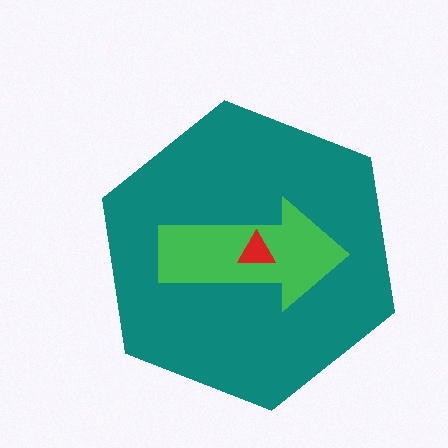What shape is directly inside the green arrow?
The red triangle.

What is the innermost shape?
The red triangle.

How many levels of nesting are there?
3.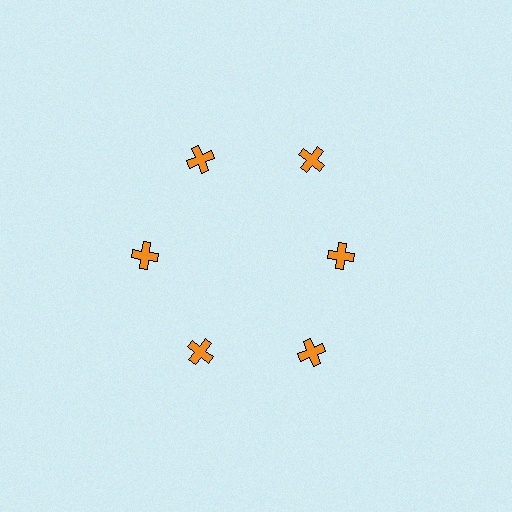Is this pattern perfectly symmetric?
No. The 6 orange crosses are arranged in a ring, but one element near the 3 o'clock position is pulled inward toward the center, breaking the 6-fold rotational symmetry.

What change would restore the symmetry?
The symmetry would be restored by moving it outward, back onto the ring so that all 6 crosses sit at equal angles and equal distance from the center.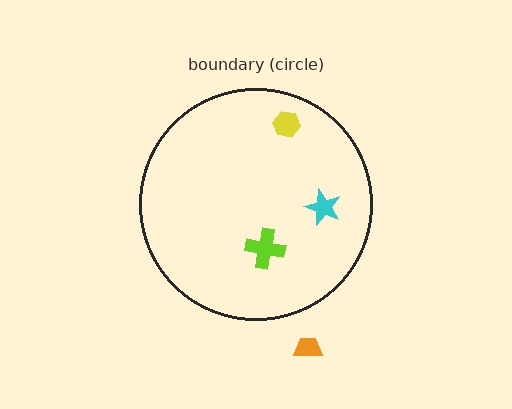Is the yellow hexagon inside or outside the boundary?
Inside.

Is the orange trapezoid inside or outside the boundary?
Outside.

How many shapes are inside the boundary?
3 inside, 1 outside.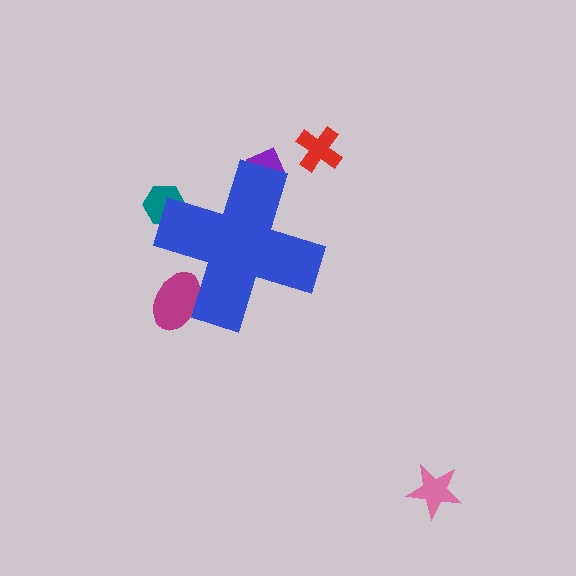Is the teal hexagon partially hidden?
Yes, the teal hexagon is partially hidden behind the blue cross.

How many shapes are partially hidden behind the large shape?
3 shapes are partially hidden.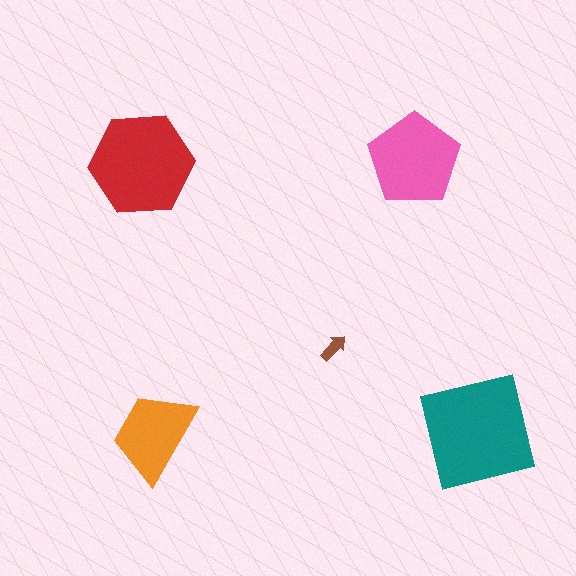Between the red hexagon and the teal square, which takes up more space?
The teal square.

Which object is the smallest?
The brown arrow.